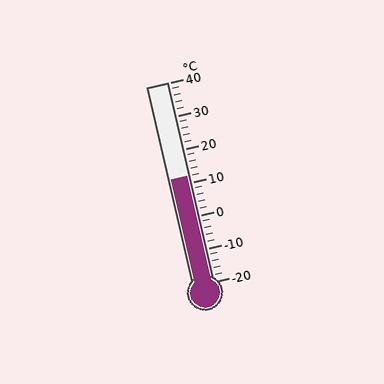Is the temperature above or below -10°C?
The temperature is above -10°C.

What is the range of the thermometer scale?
The thermometer scale ranges from -20°C to 40°C.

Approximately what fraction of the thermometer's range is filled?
The thermometer is filled to approximately 55% of its range.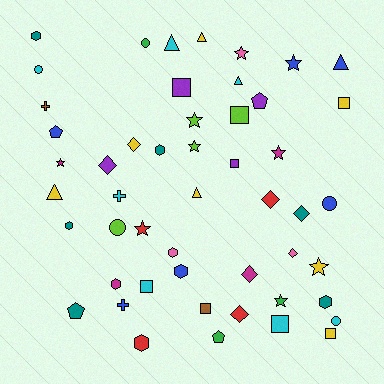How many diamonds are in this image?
There are 7 diamonds.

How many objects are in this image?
There are 50 objects.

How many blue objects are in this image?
There are 6 blue objects.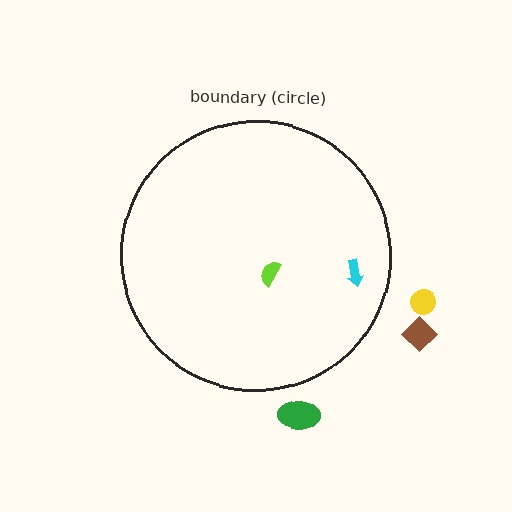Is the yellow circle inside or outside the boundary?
Outside.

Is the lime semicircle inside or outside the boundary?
Inside.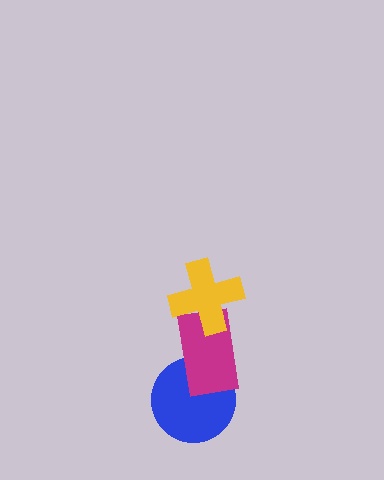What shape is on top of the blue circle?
The magenta rectangle is on top of the blue circle.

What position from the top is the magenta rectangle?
The magenta rectangle is 2nd from the top.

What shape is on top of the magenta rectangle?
The yellow cross is on top of the magenta rectangle.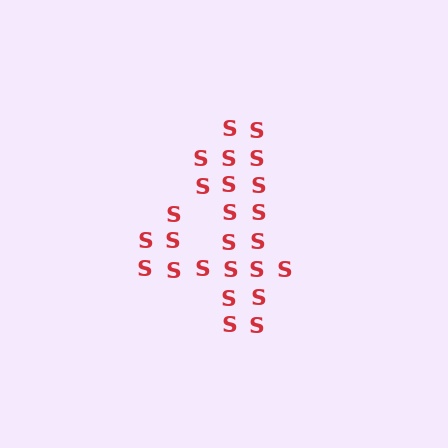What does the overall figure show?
The overall figure shows the digit 4.